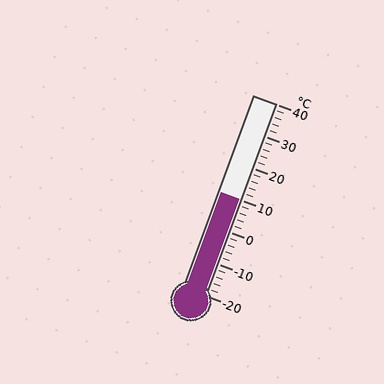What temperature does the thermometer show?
The thermometer shows approximately 10°C.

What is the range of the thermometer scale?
The thermometer scale ranges from -20°C to 40°C.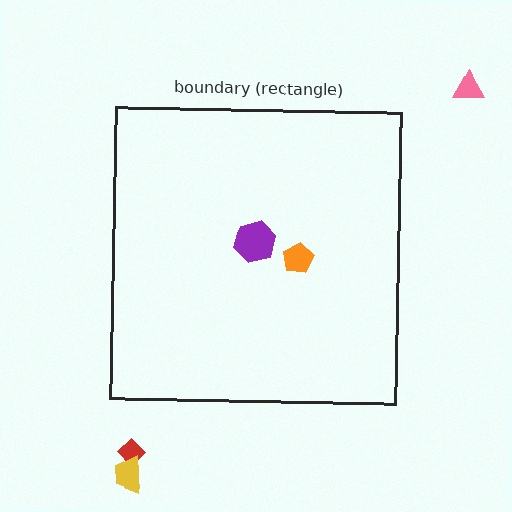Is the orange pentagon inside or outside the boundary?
Inside.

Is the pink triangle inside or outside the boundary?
Outside.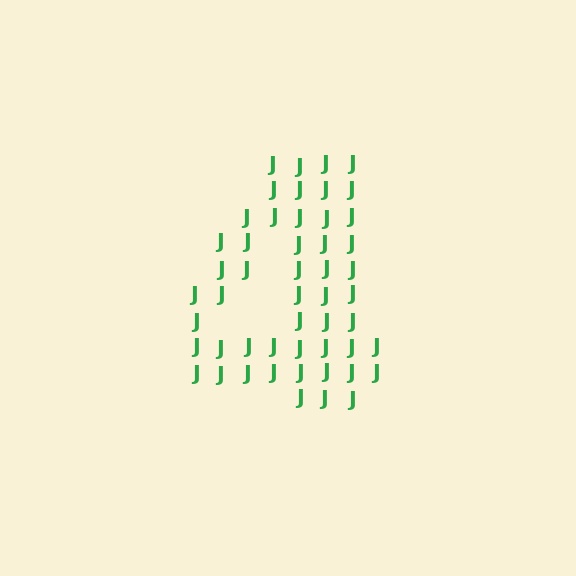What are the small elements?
The small elements are letter J's.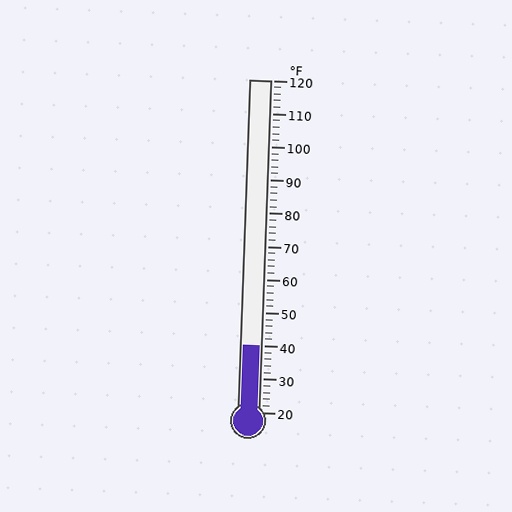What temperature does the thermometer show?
The thermometer shows approximately 40°F.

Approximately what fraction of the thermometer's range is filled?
The thermometer is filled to approximately 20% of its range.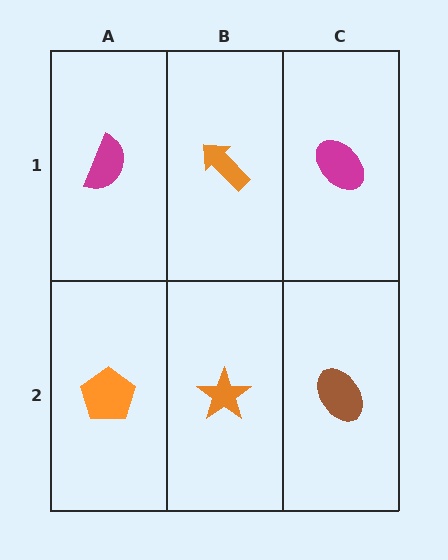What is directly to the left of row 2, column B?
An orange pentagon.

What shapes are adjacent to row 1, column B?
An orange star (row 2, column B), a magenta semicircle (row 1, column A), a magenta ellipse (row 1, column C).